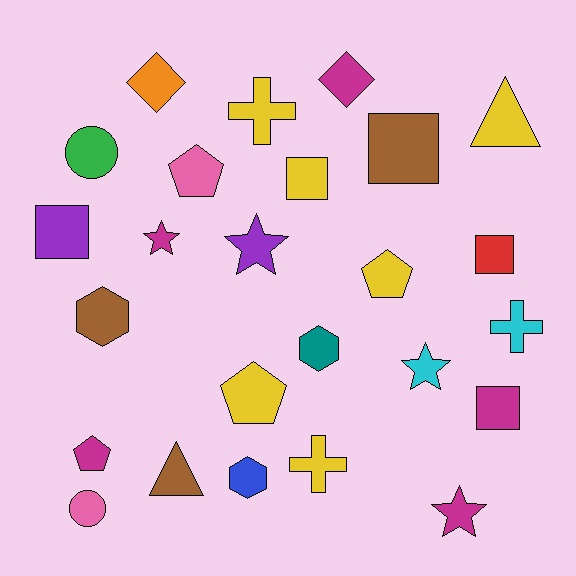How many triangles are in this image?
There are 2 triangles.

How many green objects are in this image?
There is 1 green object.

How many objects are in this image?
There are 25 objects.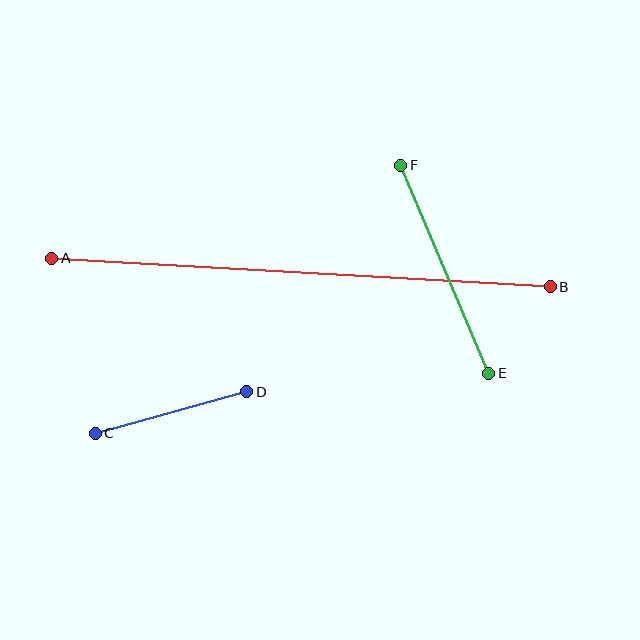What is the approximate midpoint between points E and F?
The midpoint is at approximately (445, 269) pixels.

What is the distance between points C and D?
The distance is approximately 157 pixels.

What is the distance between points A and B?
The distance is approximately 499 pixels.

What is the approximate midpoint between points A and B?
The midpoint is at approximately (301, 273) pixels.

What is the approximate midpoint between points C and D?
The midpoint is at approximately (171, 413) pixels.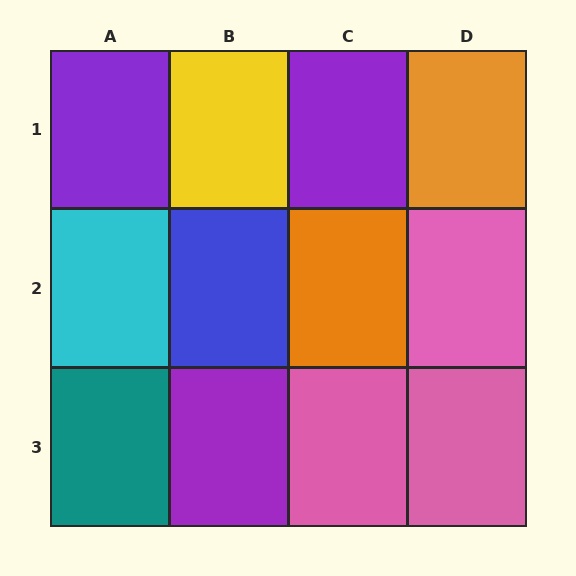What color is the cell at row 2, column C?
Orange.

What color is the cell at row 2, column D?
Pink.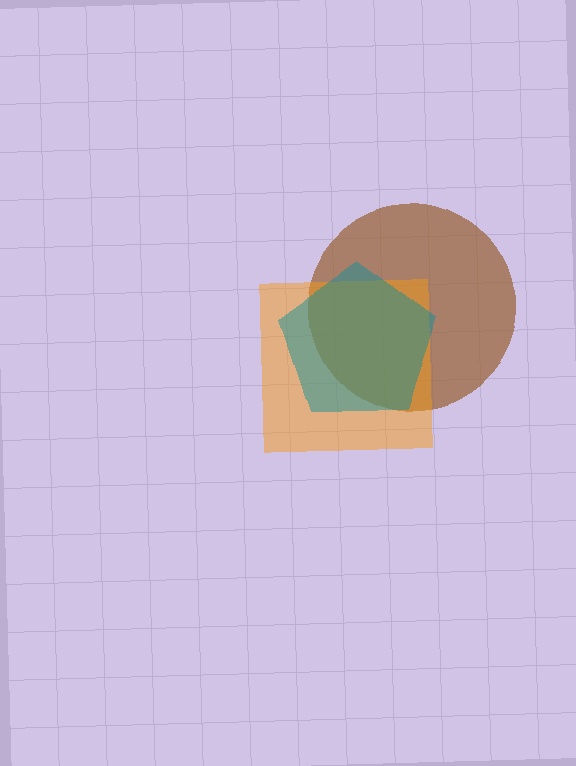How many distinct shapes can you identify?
There are 3 distinct shapes: a brown circle, an orange square, a teal pentagon.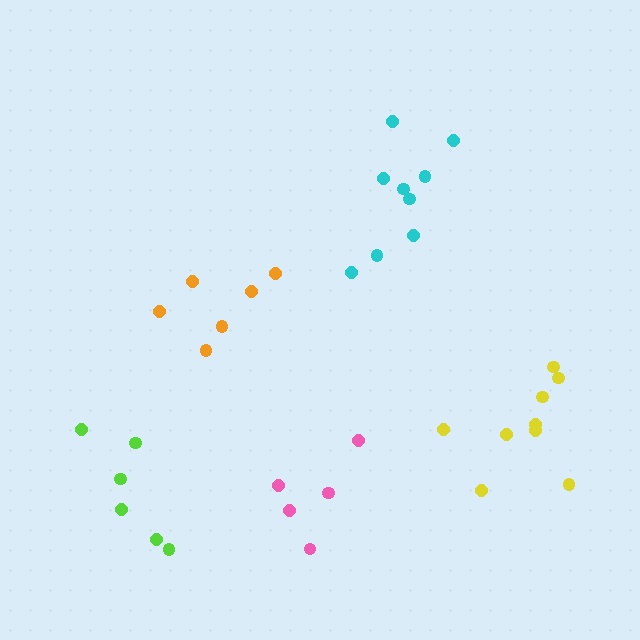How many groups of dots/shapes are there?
There are 5 groups.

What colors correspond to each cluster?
The clusters are colored: yellow, pink, cyan, orange, lime.